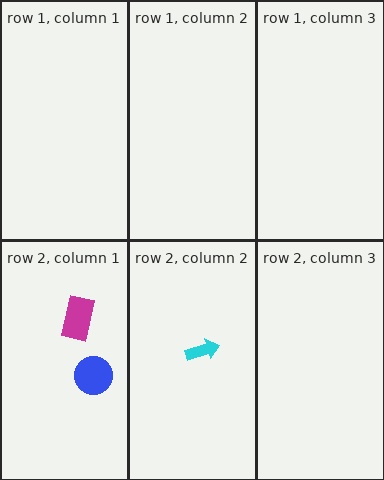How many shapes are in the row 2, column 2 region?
1.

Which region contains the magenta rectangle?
The row 2, column 1 region.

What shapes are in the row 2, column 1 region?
The magenta rectangle, the blue circle.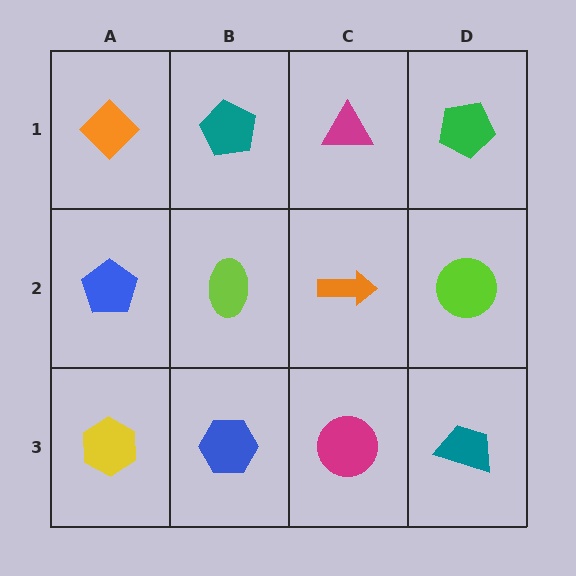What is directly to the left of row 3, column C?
A blue hexagon.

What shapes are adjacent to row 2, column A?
An orange diamond (row 1, column A), a yellow hexagon (row 3, column A), a lime ellipse (row 2, column B).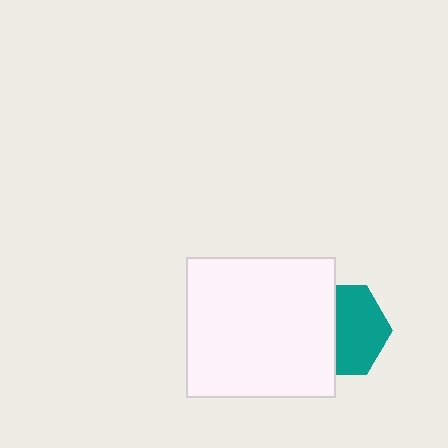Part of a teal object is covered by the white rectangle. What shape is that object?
It is a hexagon.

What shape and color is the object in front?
The object in front is a white rectangle.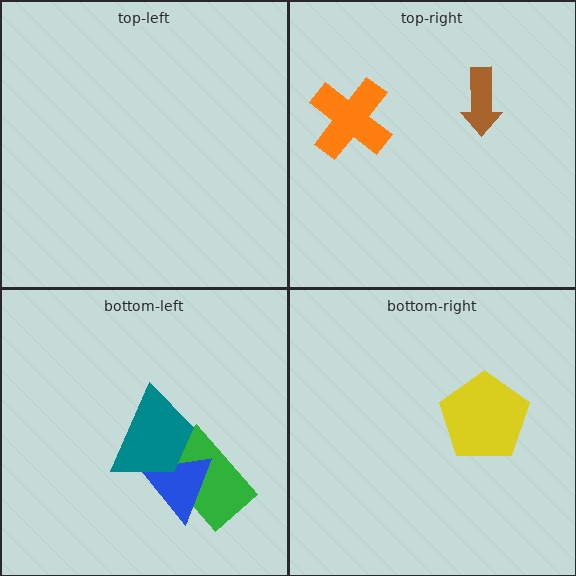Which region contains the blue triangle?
The bottom-left region.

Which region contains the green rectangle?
The bottom-left region.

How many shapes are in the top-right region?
2.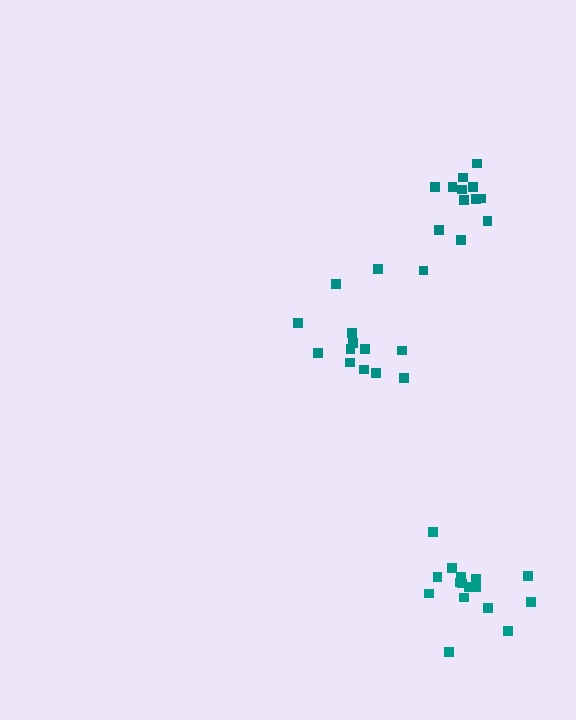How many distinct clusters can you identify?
There are 3 distinct clusters.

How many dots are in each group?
Group 1: 13 dots, Group 2: 13 dots, Group 3: 16 dots (42 total).